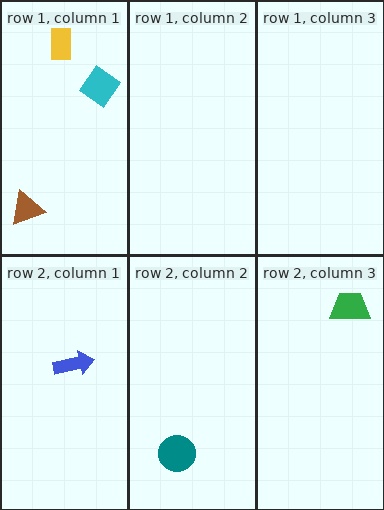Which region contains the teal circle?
The row 2, column 2 region.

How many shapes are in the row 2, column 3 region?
1.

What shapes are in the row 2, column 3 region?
The green trapezoid.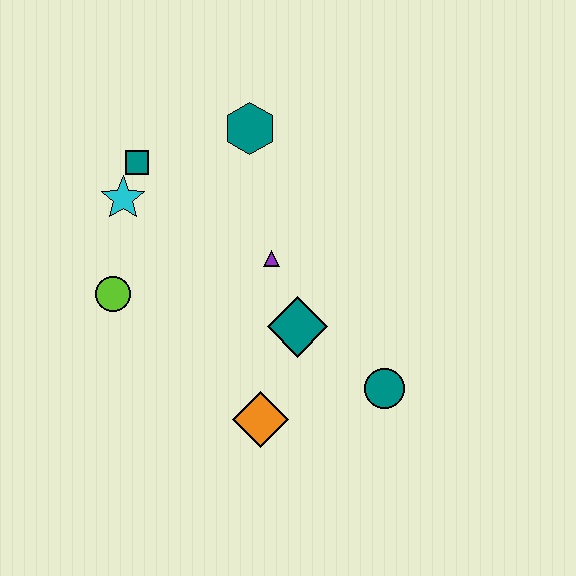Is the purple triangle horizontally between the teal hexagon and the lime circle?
No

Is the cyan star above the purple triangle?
Yes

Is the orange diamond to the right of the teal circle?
No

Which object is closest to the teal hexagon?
The teal square is closest to the teal hexagon.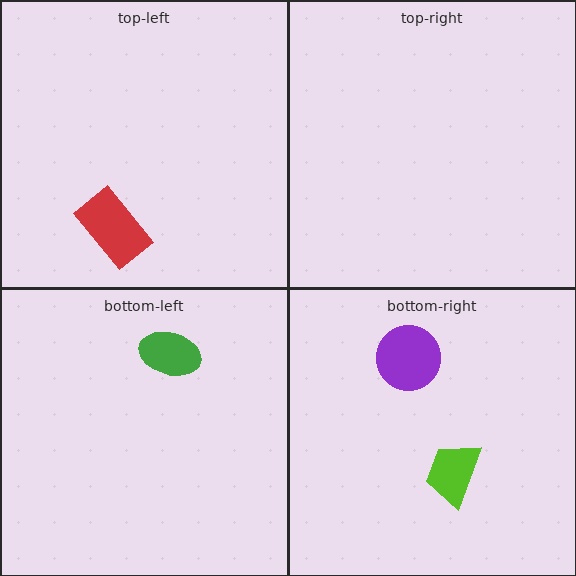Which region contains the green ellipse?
The bottom-left region.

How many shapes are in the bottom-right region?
2.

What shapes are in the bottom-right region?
The lime trapezoid, the purple circle.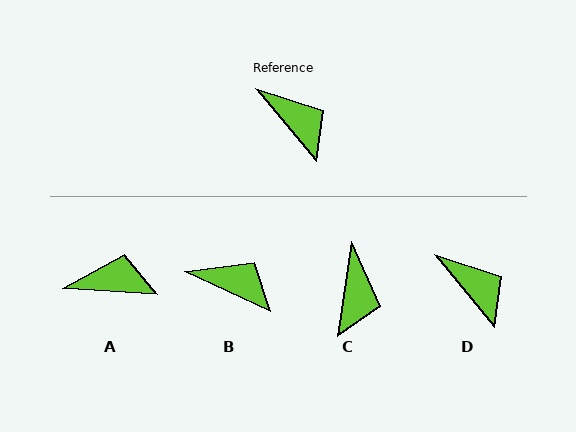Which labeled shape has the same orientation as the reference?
D.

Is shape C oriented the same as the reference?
No, it is off by about 48 degrees.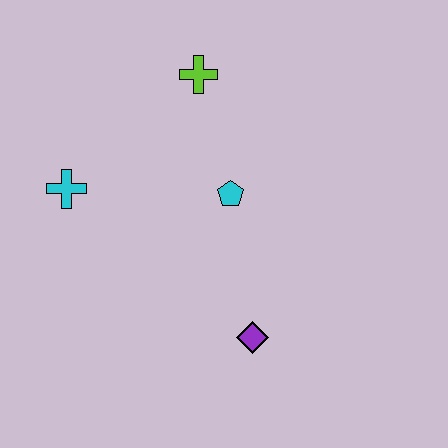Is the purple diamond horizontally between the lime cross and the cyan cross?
No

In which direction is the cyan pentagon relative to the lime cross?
The cyan pentagon is below the lime cross.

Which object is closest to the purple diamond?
The cyan pentagon is closest to the purple diamond.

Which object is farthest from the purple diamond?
The lime cross is farthest from the purple diamond.